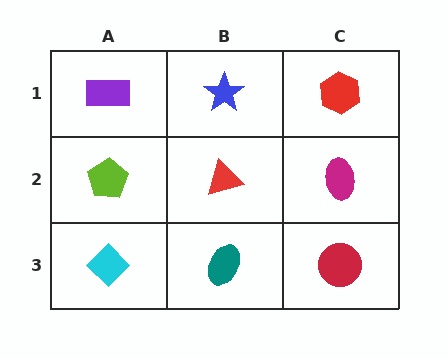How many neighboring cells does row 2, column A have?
3.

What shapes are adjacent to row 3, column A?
A lime pentagon (row 2, column A), a teal ellipse (row 3, column B).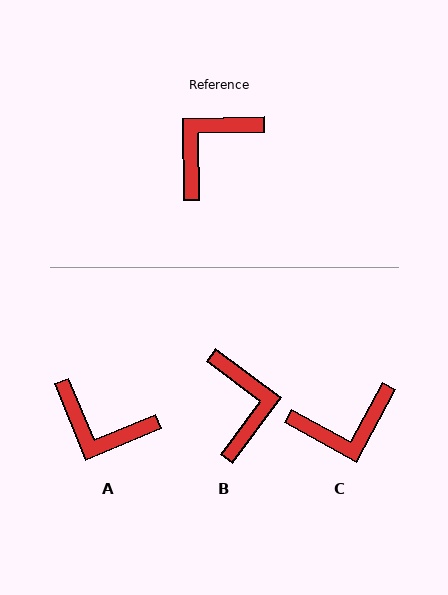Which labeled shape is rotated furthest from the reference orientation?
C, about 150 degrees away.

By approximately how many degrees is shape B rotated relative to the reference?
Approximately 128 degrees clockwise.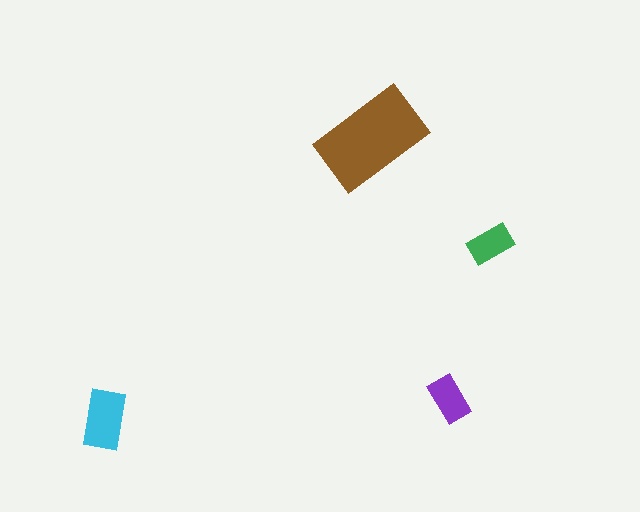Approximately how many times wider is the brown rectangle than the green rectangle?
About 2.5 times wider.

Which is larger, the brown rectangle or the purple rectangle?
The brown one.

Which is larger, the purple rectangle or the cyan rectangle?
The cyan one.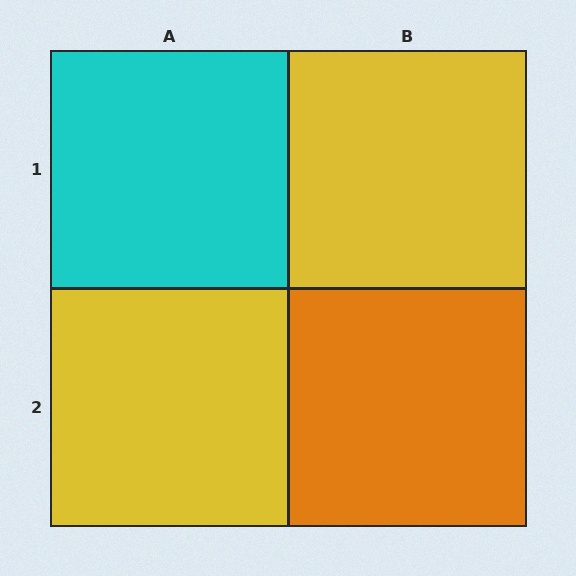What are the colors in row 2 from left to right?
Yellow, orange.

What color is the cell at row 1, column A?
Cyan.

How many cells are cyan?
1 cell is cyan.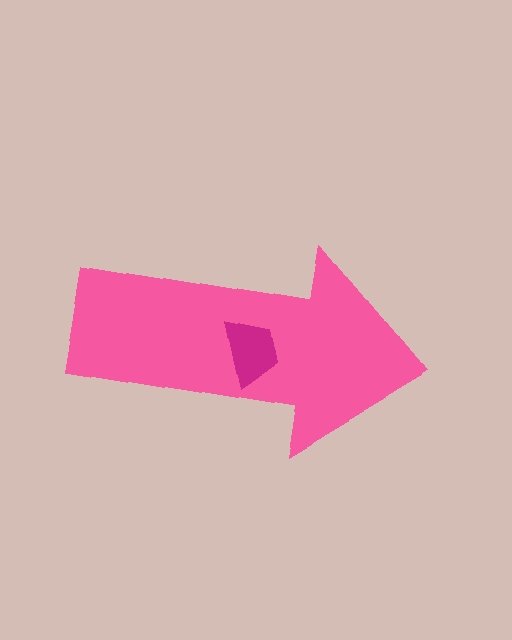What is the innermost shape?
The magenta trapezoid.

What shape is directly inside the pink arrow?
The magenta trapezoid.